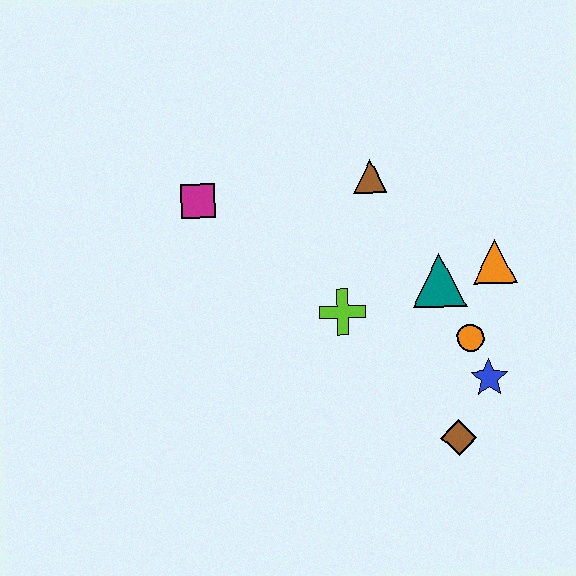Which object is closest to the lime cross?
The teal triangle is closest to the lime cross.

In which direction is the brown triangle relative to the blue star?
The brown triangle is above the blue star.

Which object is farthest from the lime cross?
The magenta square is farthest from the lime cross.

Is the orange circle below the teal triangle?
Yes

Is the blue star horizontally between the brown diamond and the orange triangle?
Yes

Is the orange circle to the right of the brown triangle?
Yes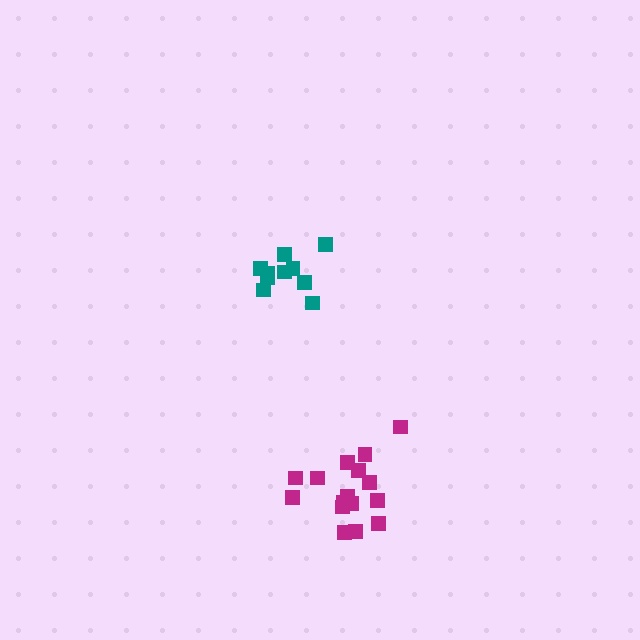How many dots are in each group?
Group 1: 10 dots, Group 2: 16 dots (26 total).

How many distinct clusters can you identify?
There are 2 distinct clusters.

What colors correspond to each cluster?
The clusters are colored: teal, magenta.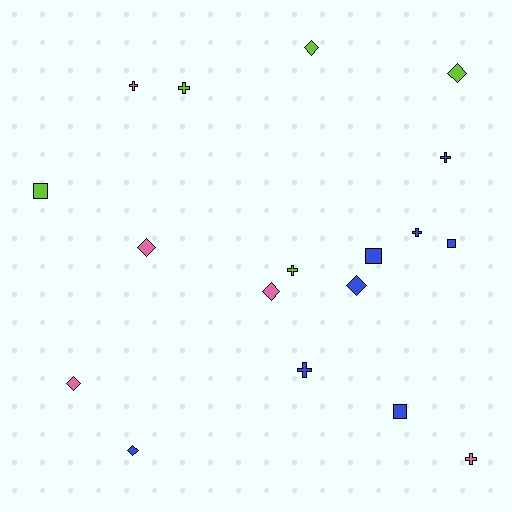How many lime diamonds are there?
There are 2 lime diamonds.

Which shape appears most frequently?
Diamond, with 7 objects.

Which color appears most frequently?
Blue, with 8 objects.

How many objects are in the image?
There are 18 objects.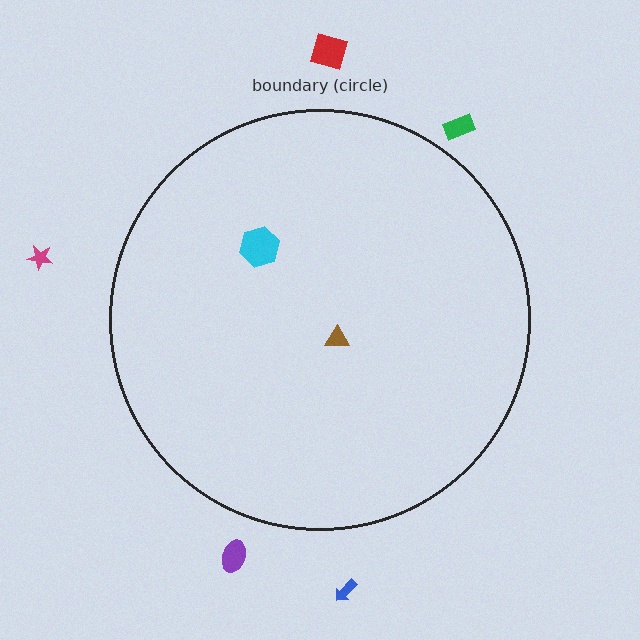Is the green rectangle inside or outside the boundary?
Outside.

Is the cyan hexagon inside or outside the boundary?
Inside.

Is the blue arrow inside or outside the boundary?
Outside.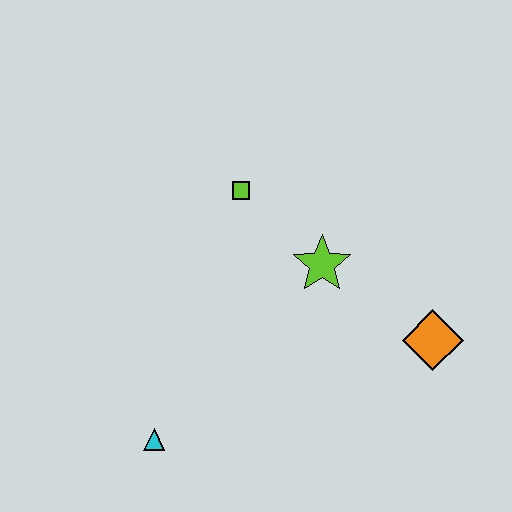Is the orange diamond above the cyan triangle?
Yes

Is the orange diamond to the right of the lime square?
Yes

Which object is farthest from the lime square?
The cyan triangle is farthest from the lime square.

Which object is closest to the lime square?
The lime star is closest to the lime square.